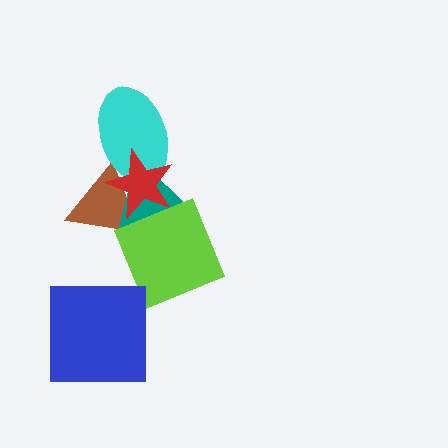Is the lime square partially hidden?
No, no other shape covers it.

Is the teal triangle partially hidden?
Yes, it is partially covered by another shape.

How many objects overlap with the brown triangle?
3 objects overlap with the brown triangle.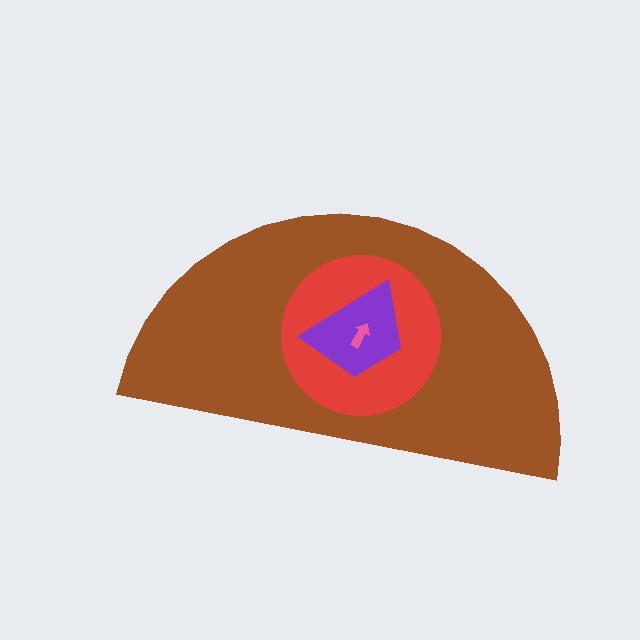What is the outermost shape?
The brown semicircle.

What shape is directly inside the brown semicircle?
The red circle.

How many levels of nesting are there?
4.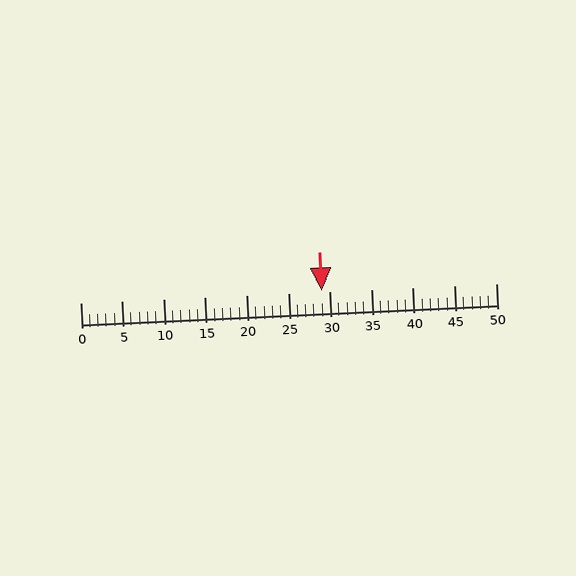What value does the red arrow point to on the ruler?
The red arrow points to approximately 29.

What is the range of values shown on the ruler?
The ruler shows values from 0 to 50.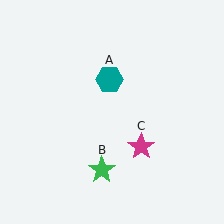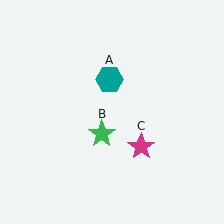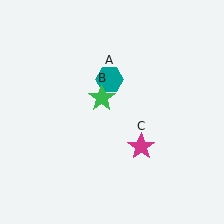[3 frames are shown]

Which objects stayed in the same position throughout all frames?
Teal hexagon (object A) and magenta star (object C) remained stationary.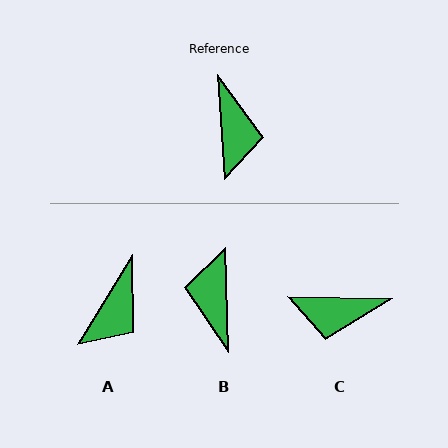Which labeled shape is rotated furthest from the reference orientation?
B, about 178 degrees away.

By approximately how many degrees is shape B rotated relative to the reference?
Approximately 178 degrees counter-clockwise.